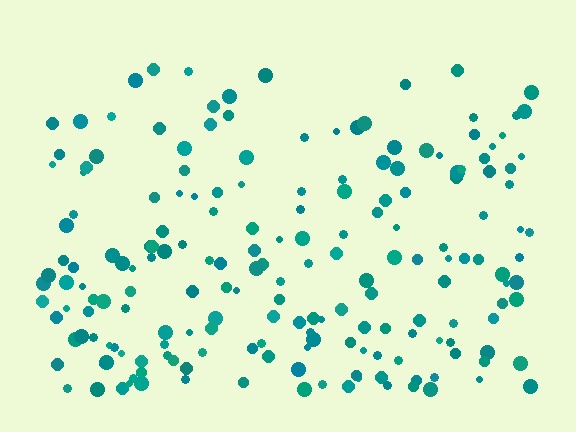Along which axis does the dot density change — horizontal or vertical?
Vertical.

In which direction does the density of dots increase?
From top to bottom, with the bottom side densest.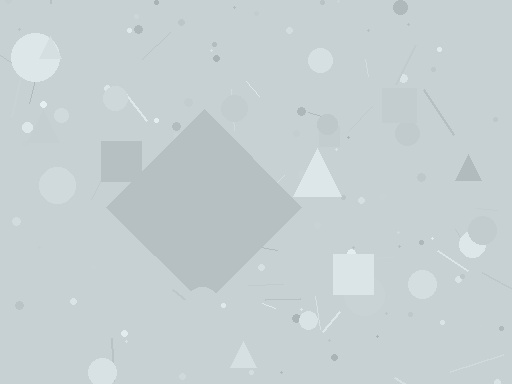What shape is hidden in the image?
A diamond is hidden in the image.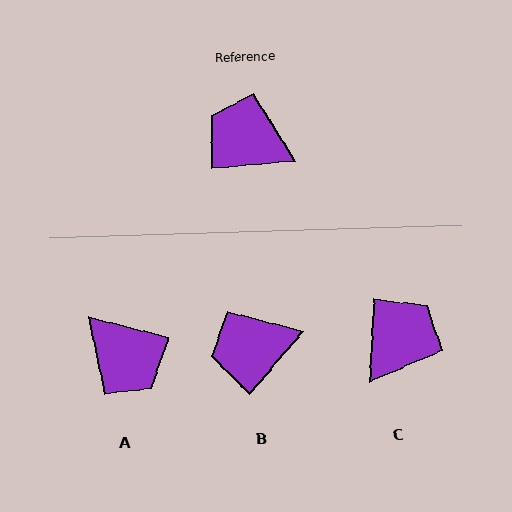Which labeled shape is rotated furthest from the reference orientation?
A, about 160 degrees away.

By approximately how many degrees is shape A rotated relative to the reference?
Approximately 160 degrees counter-clockwise.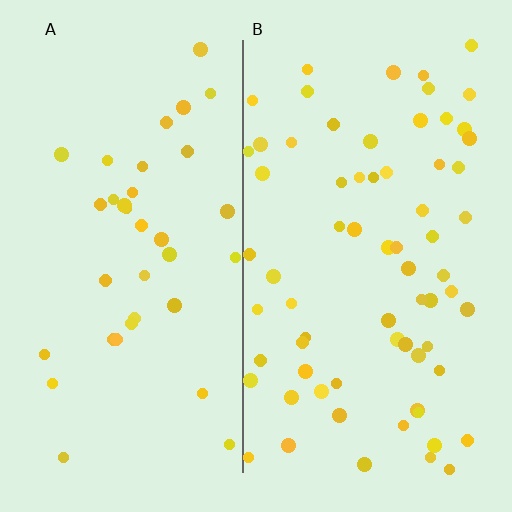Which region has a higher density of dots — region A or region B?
B (the right).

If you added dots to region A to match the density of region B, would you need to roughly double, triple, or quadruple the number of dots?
Approximately double.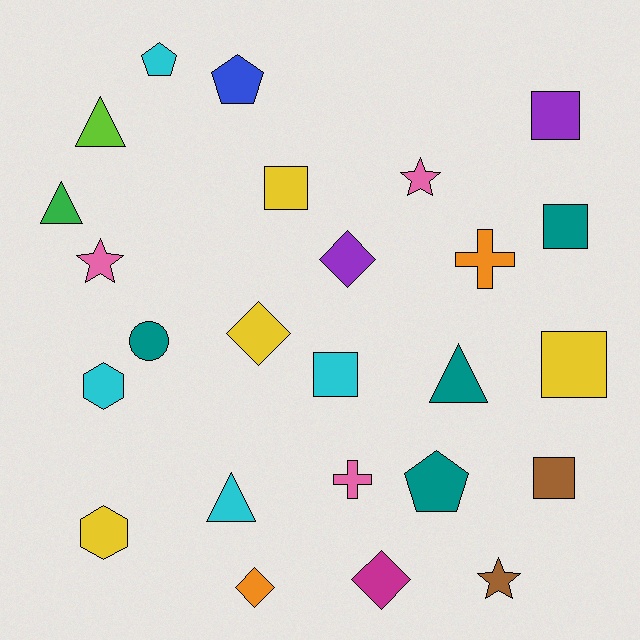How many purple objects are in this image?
There are 2 purple objects.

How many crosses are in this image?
There are 2 crosses.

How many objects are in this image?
There are 25 objects.